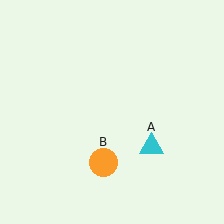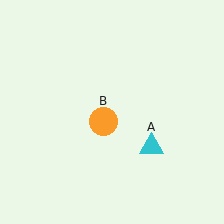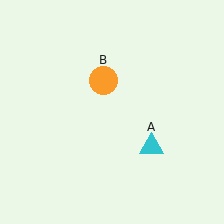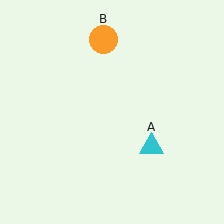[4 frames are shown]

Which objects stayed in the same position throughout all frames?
Cyan triangle (object A) remained stationary.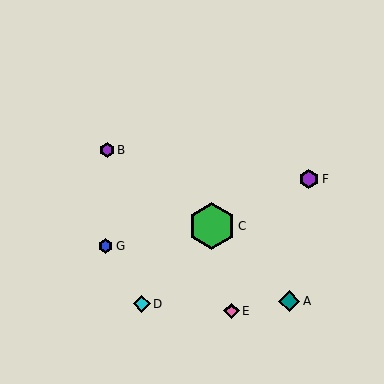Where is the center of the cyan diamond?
The center of the cyan diamond is at (142, 304).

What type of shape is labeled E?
Shape E is a pink diamond.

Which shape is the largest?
The green hexagon (labeled C) is the largest.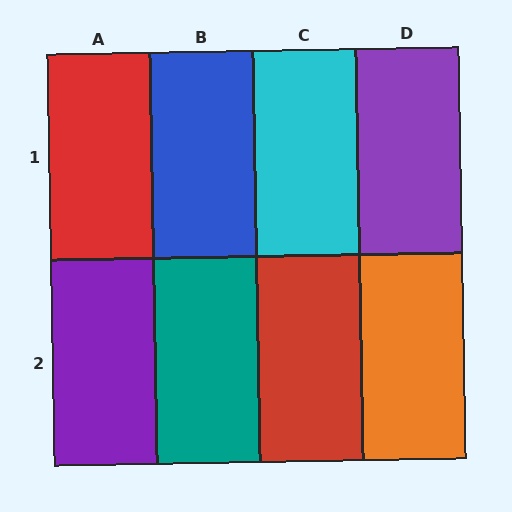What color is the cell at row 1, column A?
Red.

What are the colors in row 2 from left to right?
Purple, teal, red, orange.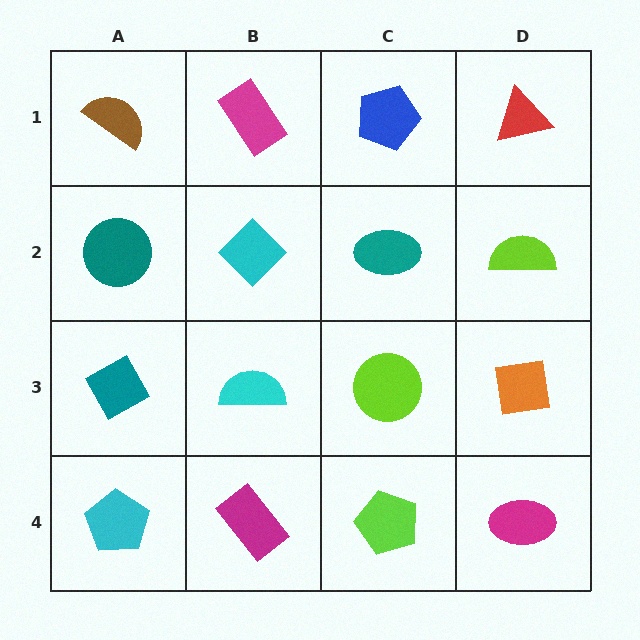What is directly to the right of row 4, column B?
A lime pentagon.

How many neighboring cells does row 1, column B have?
3.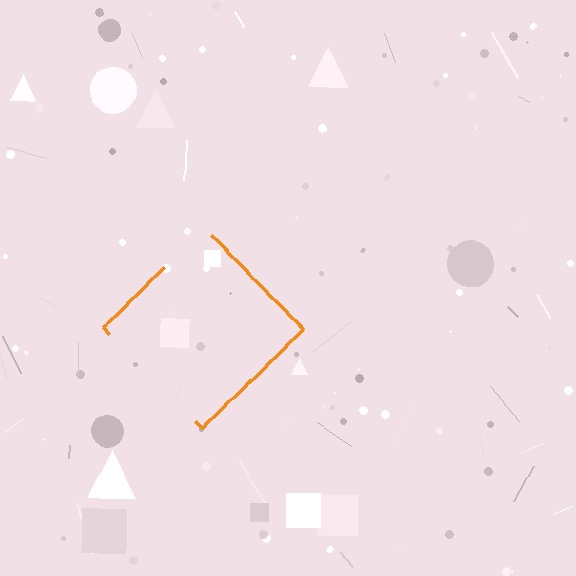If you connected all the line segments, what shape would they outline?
They would outline a diamond.